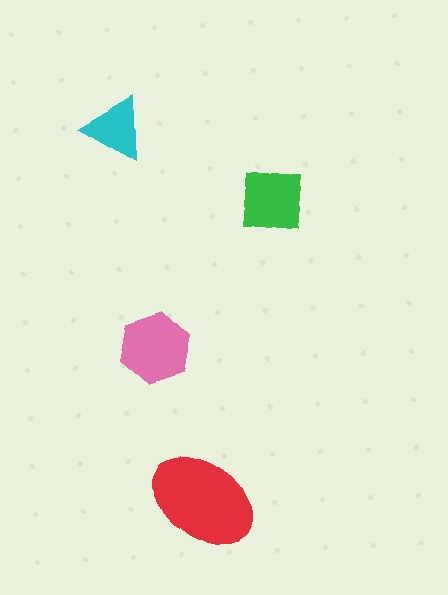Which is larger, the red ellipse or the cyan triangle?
The red ellipse.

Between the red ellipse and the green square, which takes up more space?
The red ellipse.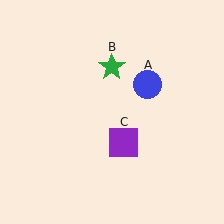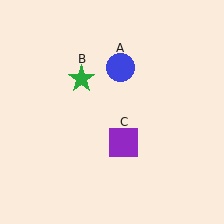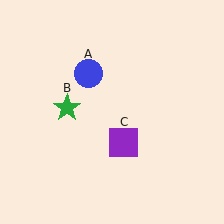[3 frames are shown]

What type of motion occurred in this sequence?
The blue circle (object A), green star (object B) rotated counterclockwise around the center of the scene.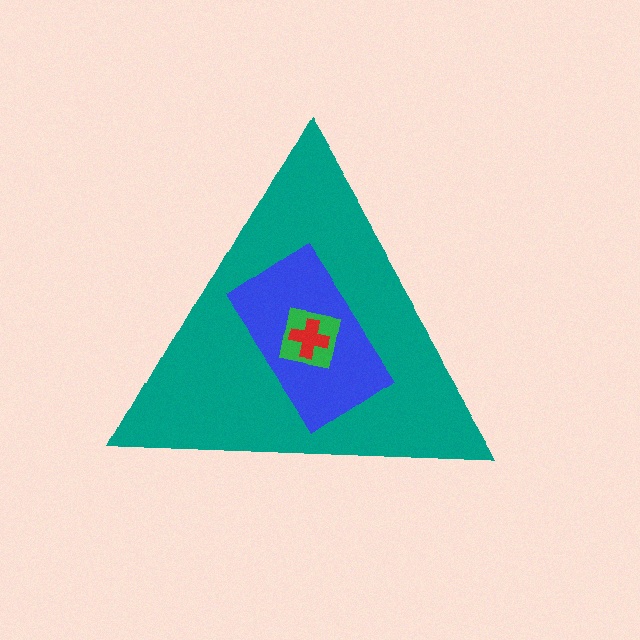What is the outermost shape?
The teal triangle.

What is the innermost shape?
The red cross.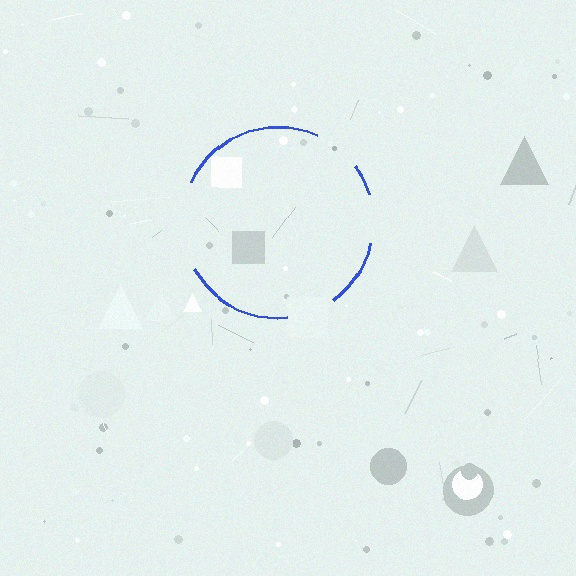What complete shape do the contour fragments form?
The contour fragments form a circle.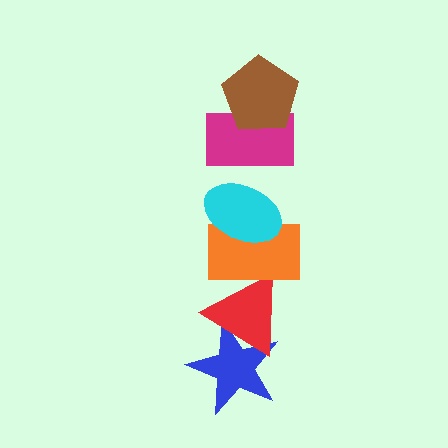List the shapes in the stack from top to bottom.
From top to bottom: the brown pentagon, the magenta rectangle, the cyan ellipse, the orange rectangle, the red triangle, the blue star.